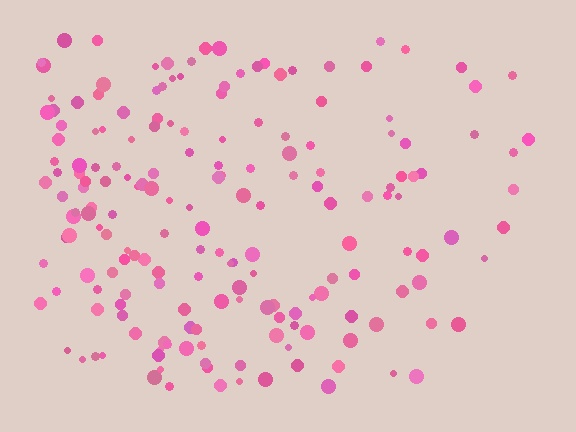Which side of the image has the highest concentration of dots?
The left.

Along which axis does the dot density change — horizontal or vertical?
Horizontal.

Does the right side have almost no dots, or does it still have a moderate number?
Still a moderate number, just noticeably fewer than the left.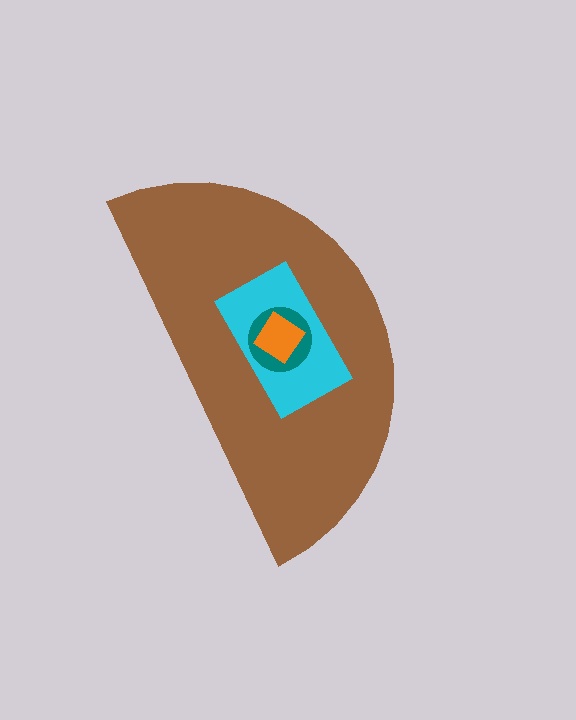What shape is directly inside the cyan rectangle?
The teal circle.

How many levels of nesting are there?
4.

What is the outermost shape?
The brown semicircle.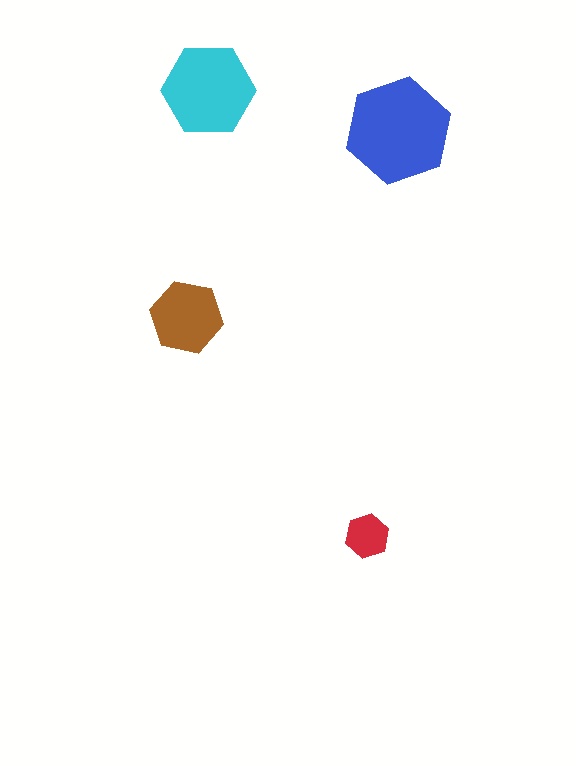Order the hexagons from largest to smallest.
the blue one, the cyan one, the brown one, the red one.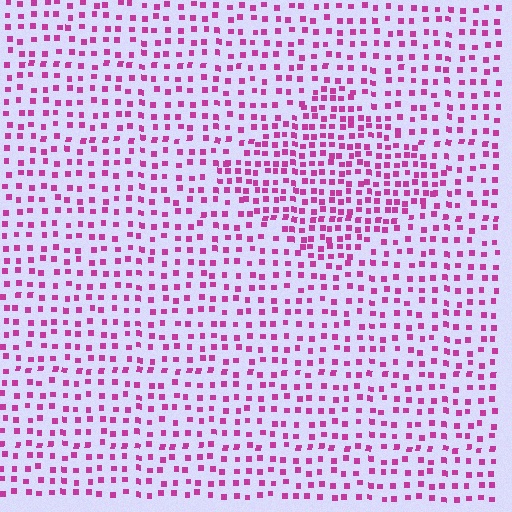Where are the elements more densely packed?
The elements are more densely packed inside the diamond boundary.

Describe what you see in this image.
The image contains small magenta elements arranged at two different densities. A diamond-shaped region is visible where the elements are more densely packed than the surrounding area.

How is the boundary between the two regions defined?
The boundary is defined by a change in element density (approximately 1.7x ratio). All elements are the same color, size, and shape.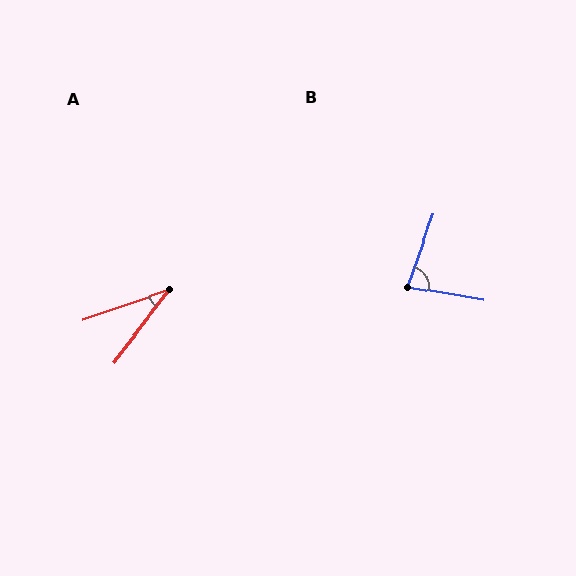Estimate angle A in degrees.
Approximately 33 degrees.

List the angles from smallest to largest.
A (33°), B (80°).